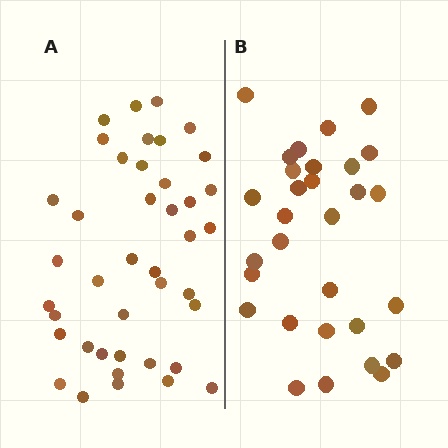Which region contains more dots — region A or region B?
Region A (the left region) has more dots.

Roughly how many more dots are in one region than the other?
Region A has roughly 12 or so more dots than region B.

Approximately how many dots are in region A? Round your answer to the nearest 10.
About 40 dots. (The exact count is 41, which rounds to 40.)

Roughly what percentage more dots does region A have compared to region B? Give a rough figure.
About 35% more.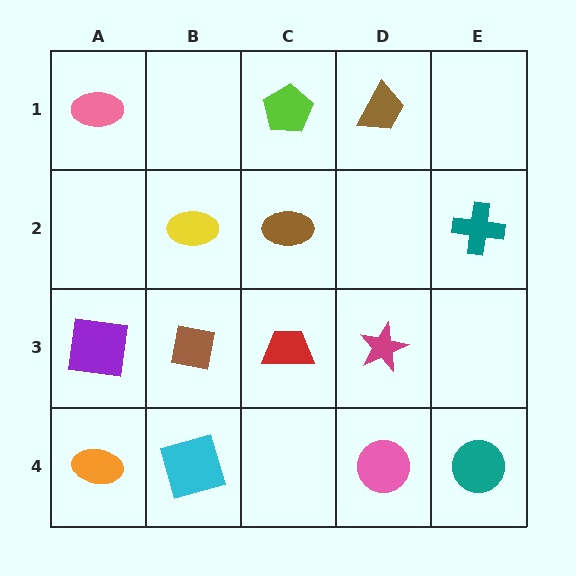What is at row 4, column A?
An orange ellipse.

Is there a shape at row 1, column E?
No, that cell is empty.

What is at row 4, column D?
A pink circle.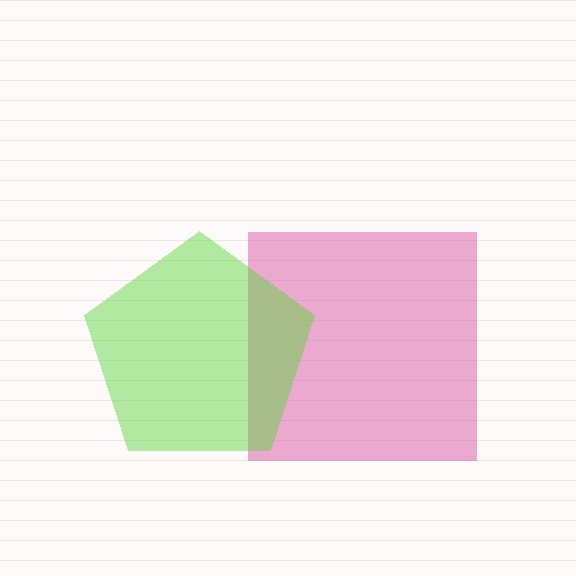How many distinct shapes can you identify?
There are 2 distinct shapes: a pink square, a lime pentagon.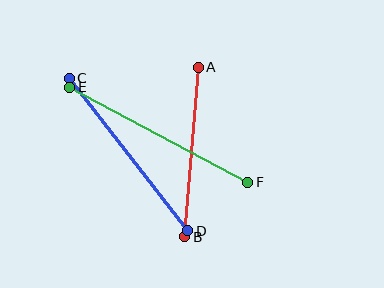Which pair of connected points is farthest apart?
Points E and F are farthest apart.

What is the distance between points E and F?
The distance is approximately 202 pixels.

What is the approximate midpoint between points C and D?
The midpoint is at approximately (128, 155) pixels.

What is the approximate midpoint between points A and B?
The midpoint is at approximately (192, 152) pixels.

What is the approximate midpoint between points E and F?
The midpoint is at approximately (159, 135) pixels.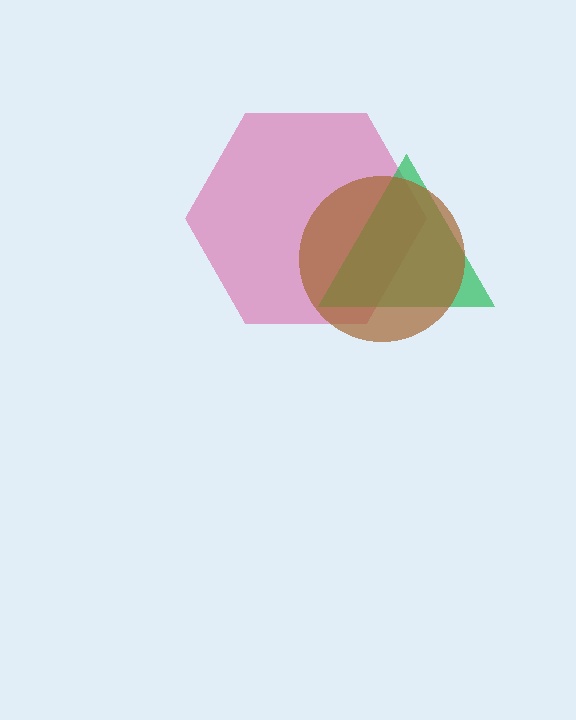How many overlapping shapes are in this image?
There are 3 overlapping shapes in the image.